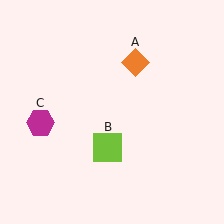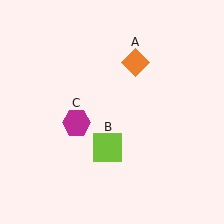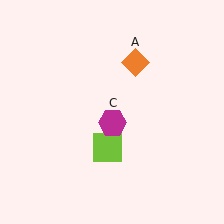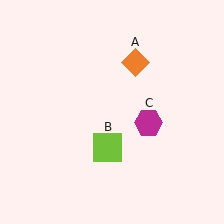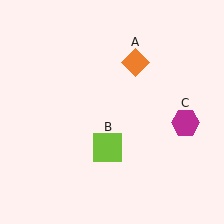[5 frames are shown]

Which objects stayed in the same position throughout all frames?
Orange diamond (object A) and lime square (object B) remained stationary.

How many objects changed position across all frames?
1 object changed position: magenta hexagon (object C).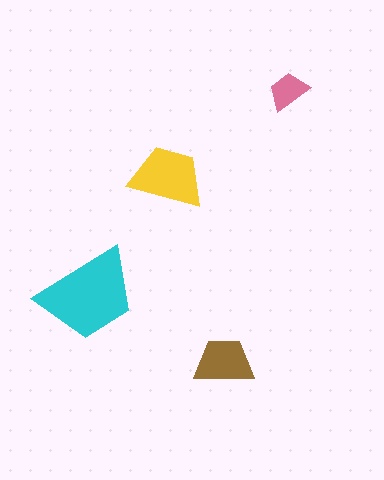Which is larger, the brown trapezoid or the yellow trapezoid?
The yellow one.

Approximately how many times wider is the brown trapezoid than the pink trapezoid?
About 1.5 times wider.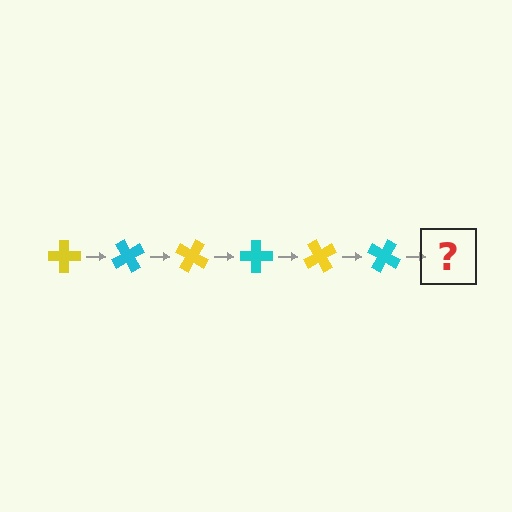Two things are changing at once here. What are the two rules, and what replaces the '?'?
The two rules are that it rotates 60 degrees each step and the color cycles through yellow and cyan. The '?' should be a yellow cross, rotated 360 degrees from the start.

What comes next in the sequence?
The next element should be a yellow cross, rotated 360 degrees from the start.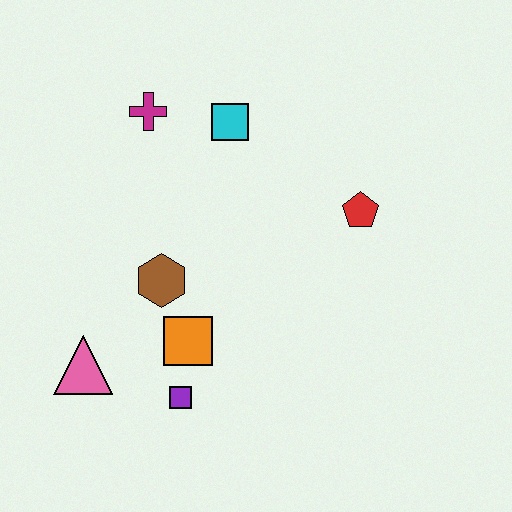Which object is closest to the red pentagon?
The cyan square is closest to the red pentagon.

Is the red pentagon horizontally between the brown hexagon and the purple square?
No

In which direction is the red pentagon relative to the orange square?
The red pentagon is to the right of the orange square.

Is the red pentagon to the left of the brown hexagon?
No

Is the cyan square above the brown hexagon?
Yes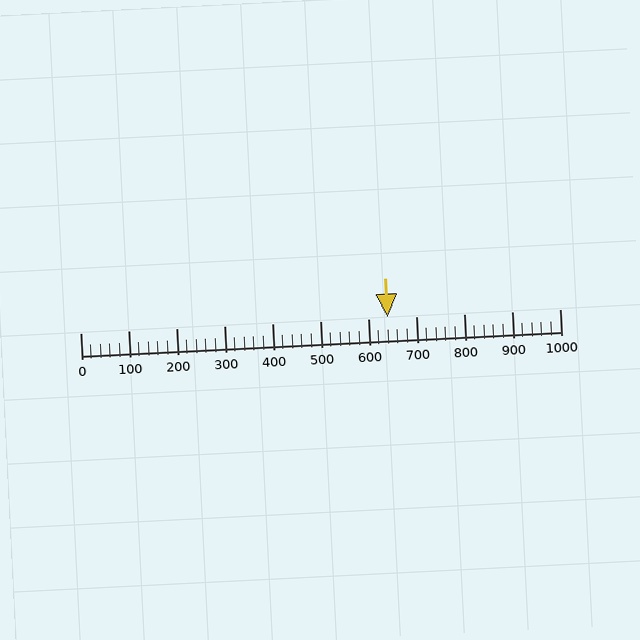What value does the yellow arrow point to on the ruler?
The yellow arrow points to approximately 640.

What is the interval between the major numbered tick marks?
The major tick marks are spaced 100 units apart.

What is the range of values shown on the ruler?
The ruler shows values from 0 to 1000.